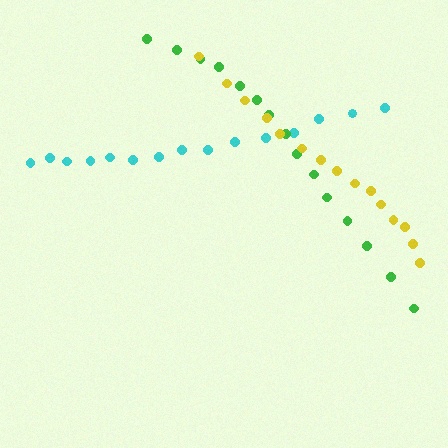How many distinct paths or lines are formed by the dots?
There are 3 distinct paths.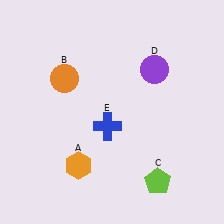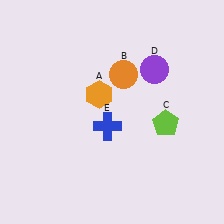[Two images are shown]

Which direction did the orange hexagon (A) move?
The orange hexagon (A) moved up.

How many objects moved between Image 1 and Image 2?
3 objects moved between the two images.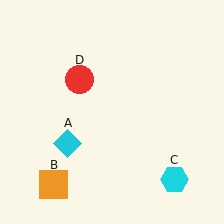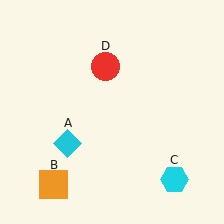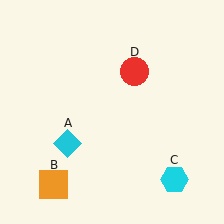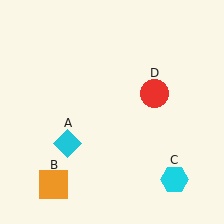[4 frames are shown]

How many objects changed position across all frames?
1 object changed position: red circle (object D).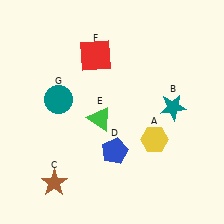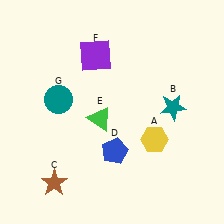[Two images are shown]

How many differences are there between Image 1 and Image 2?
There is 1 difference between the two images.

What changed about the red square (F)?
In Image 1, F is red. In Image 2, it changed to purple.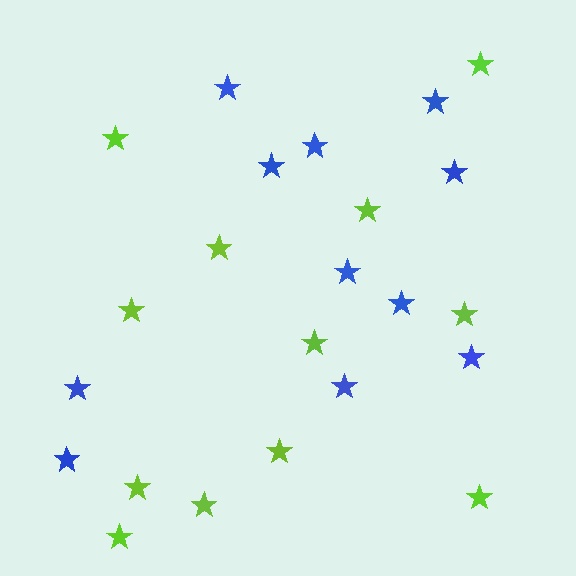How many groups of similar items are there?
There are 2 groups: one group of lime stars (12) and one group of blue stars (11).